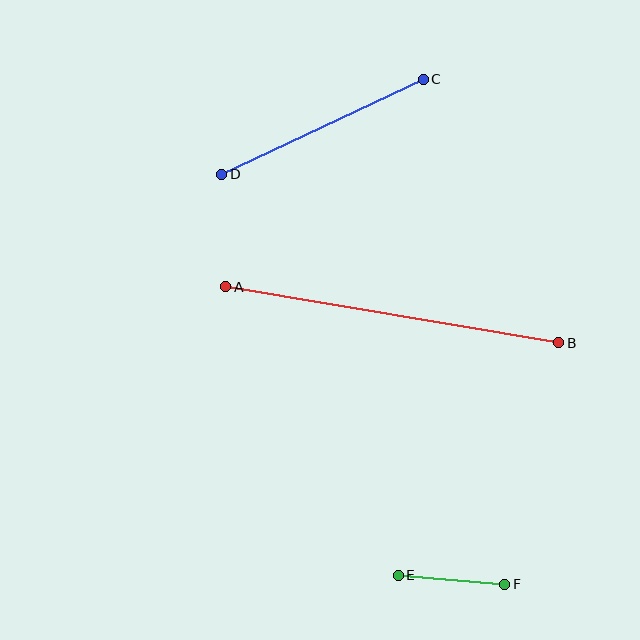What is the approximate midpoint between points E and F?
The midpoint is at approximately (452, 580) pixels.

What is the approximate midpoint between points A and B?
The midpoint is at approximately (392, 315) pixels.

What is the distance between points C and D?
The distance is approximately 223 pixels.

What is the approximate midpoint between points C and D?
The midpoint is at approximately (323, 127) pixels.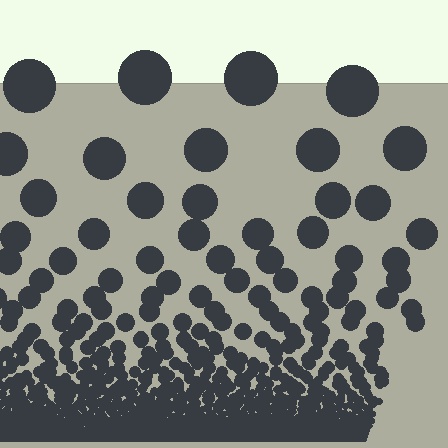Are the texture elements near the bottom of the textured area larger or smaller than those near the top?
Smaller. The gradient is inverted — elements near the bottom are smaller and denser.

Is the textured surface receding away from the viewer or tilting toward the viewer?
The surface appears to tilt toward the viewer. Texture elements get larger and sparser toward the top.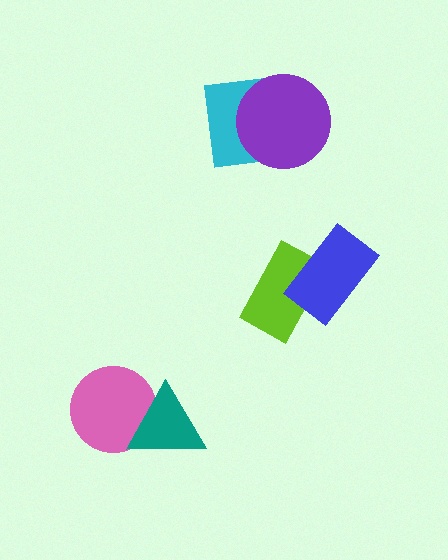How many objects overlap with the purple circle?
1 object overlaps with the purple circle.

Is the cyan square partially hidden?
Yes, it is partially covered by another shape.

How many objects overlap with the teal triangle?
1 object overlaps with the teal triangle.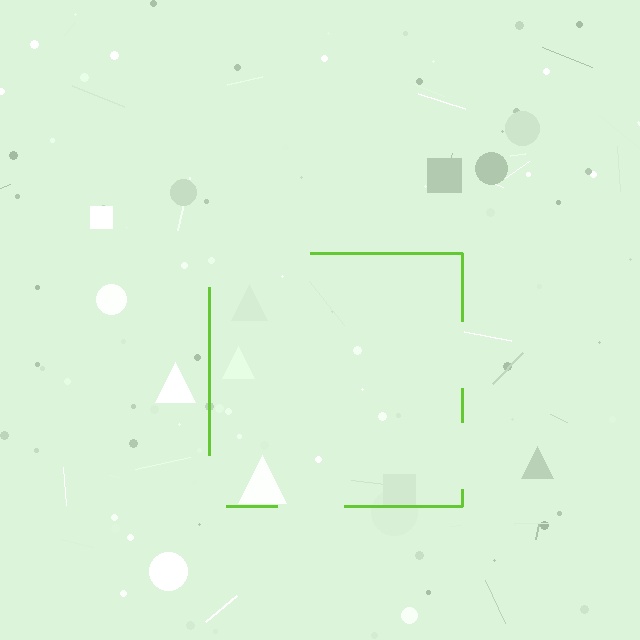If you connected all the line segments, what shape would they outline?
They would outline a square.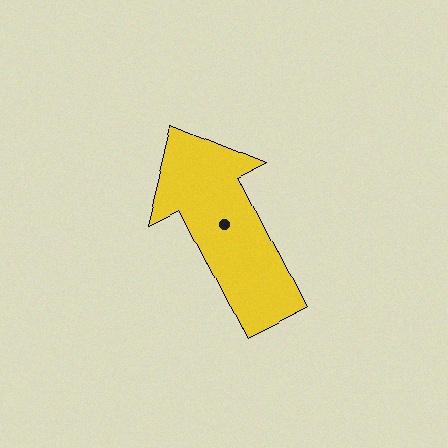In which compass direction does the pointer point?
Northwest.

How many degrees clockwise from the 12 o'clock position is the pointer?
Approximately 333 degrees.